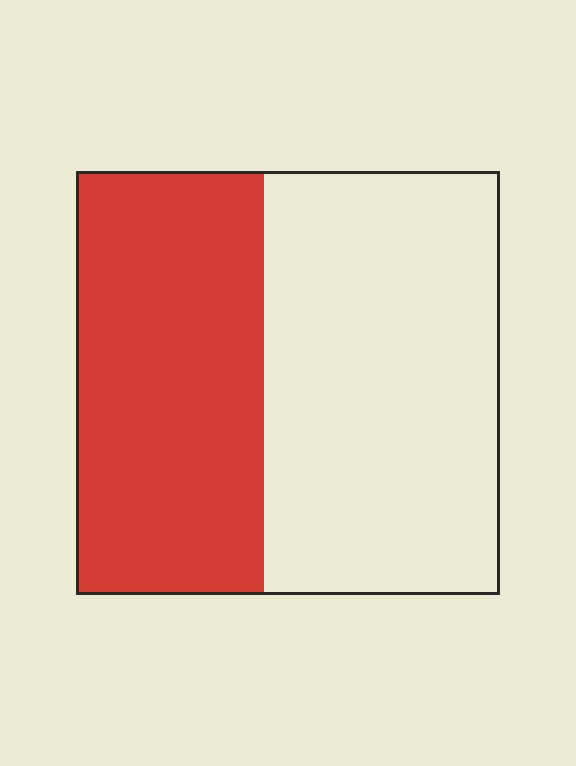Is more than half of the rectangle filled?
No.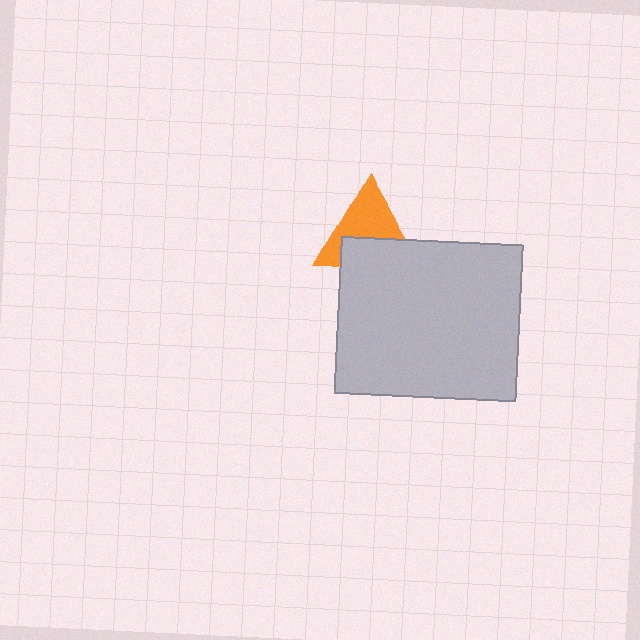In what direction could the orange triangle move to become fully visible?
The orange triangle could move up. That would shift it out from behind the light gray rectangle entirely.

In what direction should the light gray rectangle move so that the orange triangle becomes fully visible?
The light gray rectangle should move down. That is the shortest direction to clear the overlap and leave the orange triangle fully visible.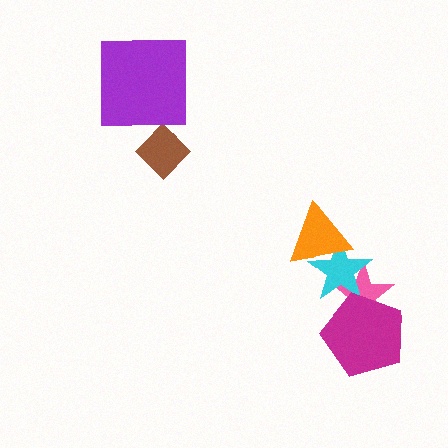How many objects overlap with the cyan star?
3 objects overlap with the cyan star.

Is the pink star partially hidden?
Yes, it is partially covered by another shape.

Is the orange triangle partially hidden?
No, no other shape covers it.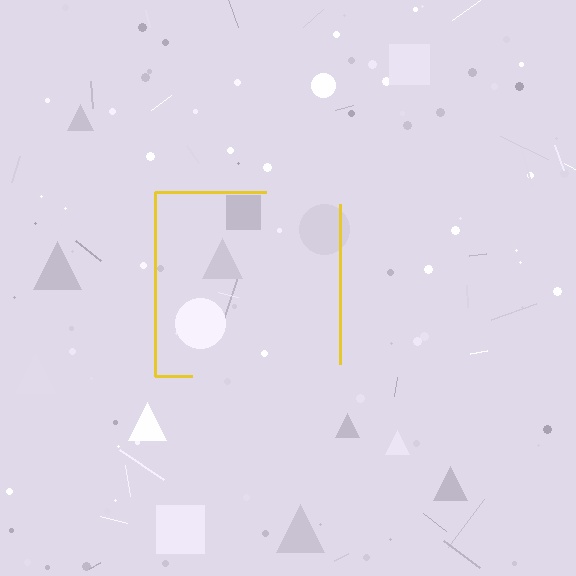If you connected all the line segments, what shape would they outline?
They would outline a square.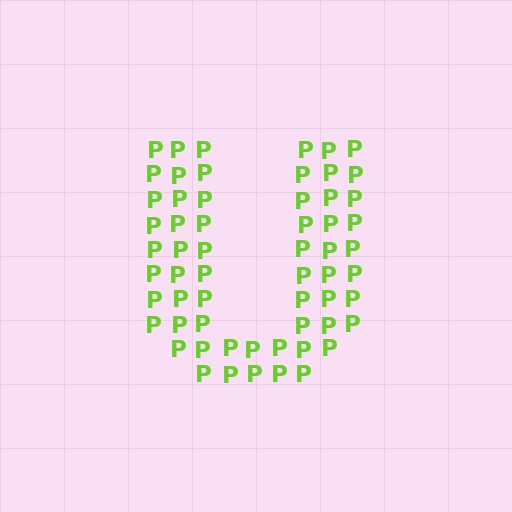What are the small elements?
The small elements are letter P's.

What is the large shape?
The large shape is the letter U.